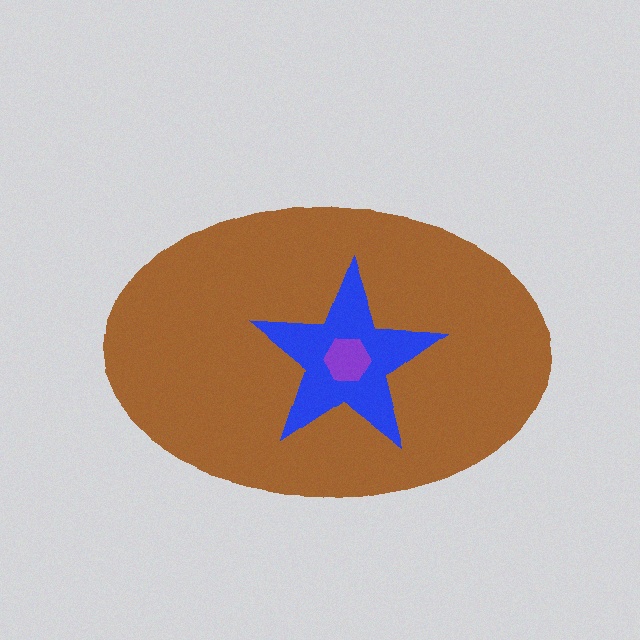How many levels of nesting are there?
3.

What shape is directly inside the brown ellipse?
The blue star.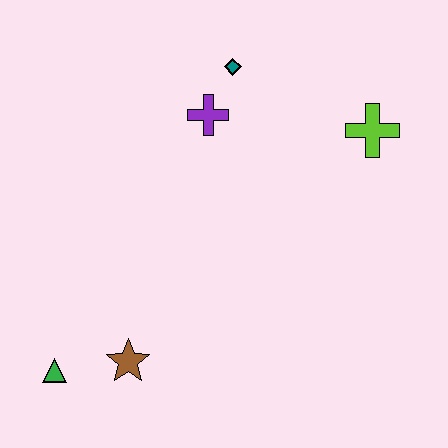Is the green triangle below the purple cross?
Yes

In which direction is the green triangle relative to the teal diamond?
The green triangle is below the teal diamond.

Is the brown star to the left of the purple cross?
Yes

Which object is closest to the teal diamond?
The purple cross is closest to the teal diamond.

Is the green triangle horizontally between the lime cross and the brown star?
No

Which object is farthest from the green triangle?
The lime cross is farthest from the green triangle.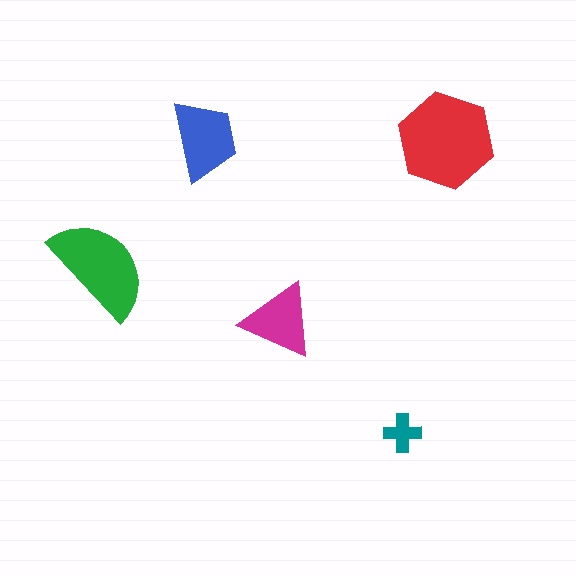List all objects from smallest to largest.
The teal cross, the magenta triangle, the blue trapezoid, the green semicircle, the red hexagon.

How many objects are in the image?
There are 5 objects in the image.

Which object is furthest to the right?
The red hexagon is rightmost.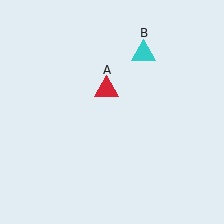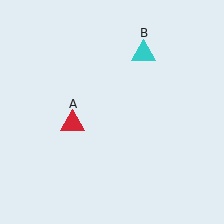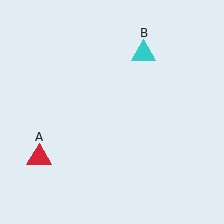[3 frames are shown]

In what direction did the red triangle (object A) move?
The red triangle (object A) moved down and to the left.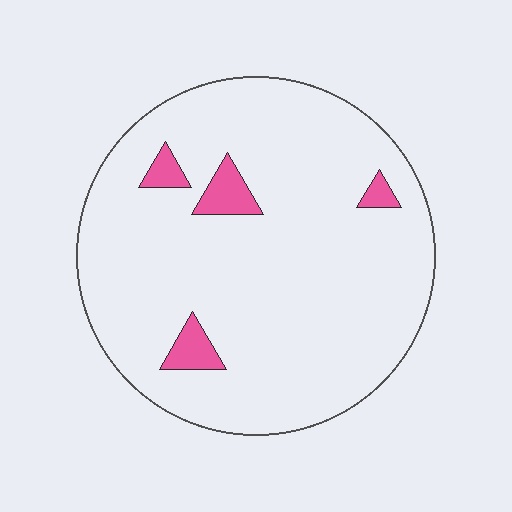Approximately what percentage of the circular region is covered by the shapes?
Approximately 5%.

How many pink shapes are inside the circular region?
4.